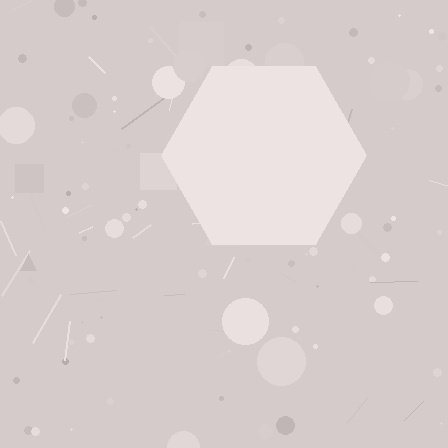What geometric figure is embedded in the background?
A hexagon is embedded in the background.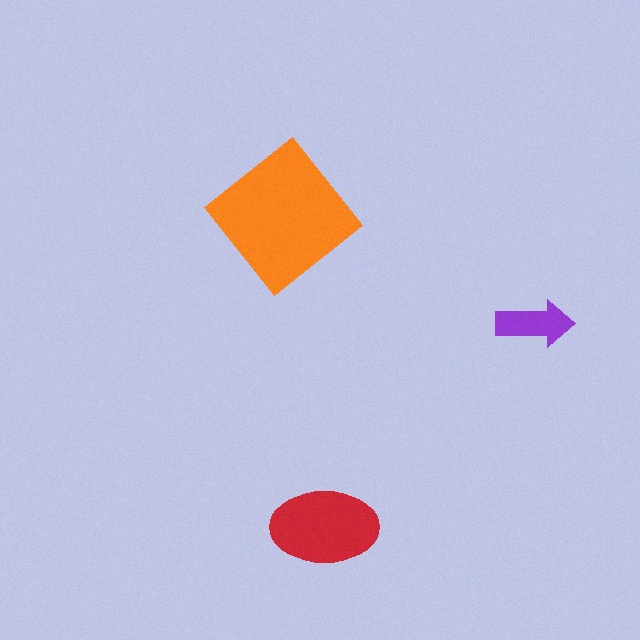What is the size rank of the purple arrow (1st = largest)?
3rd.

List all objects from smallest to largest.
The purple arrow, the red ellipse, the orange diamond.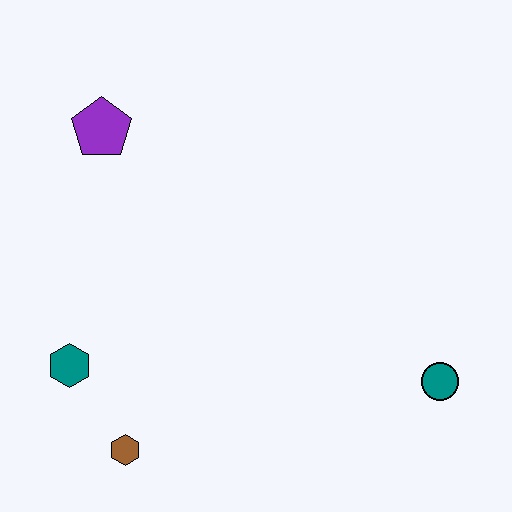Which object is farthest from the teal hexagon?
The teal circle is farthest from the teal hexagon.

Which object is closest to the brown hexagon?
The teal hexagon is closest to the brown hexagon.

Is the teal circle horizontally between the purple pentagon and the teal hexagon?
No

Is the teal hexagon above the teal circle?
Yes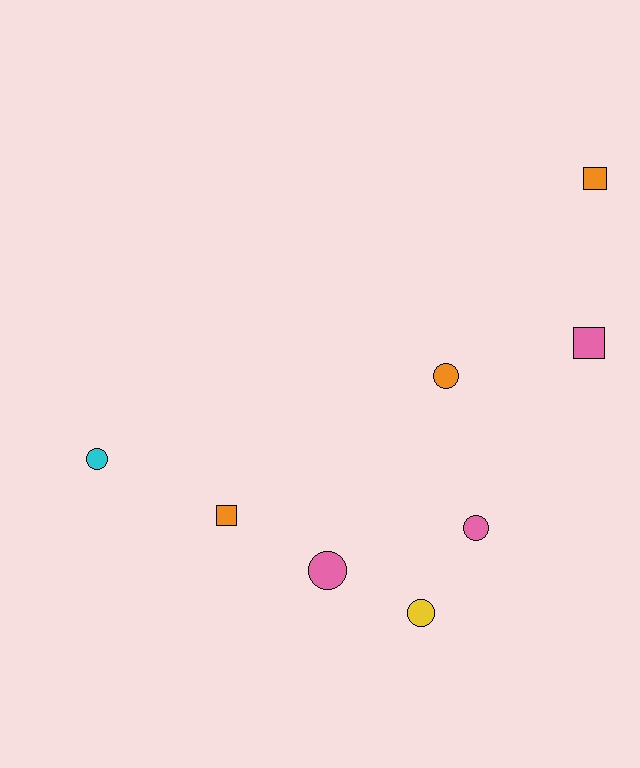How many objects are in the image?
There are 8 objects.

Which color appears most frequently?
Pink, with 3 objects.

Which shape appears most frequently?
Circle, with 5 objects.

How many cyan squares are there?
There are no cyan squares.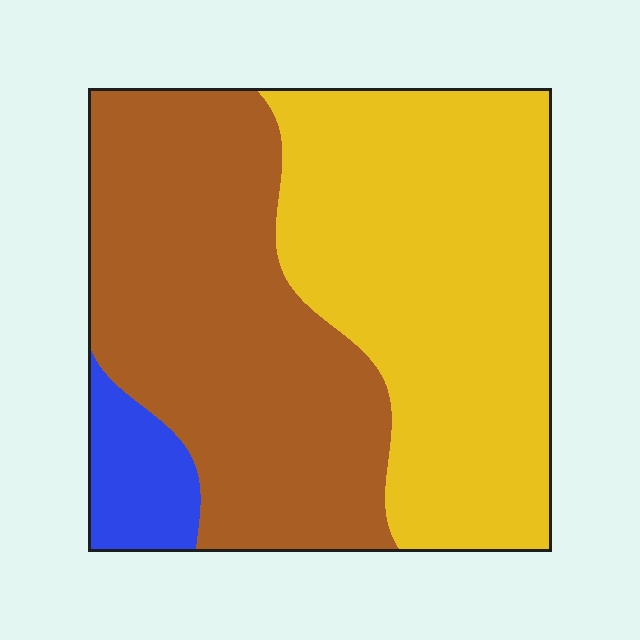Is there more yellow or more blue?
Yellow.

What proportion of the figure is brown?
Brown takes up between a quarter and a half of the figure.